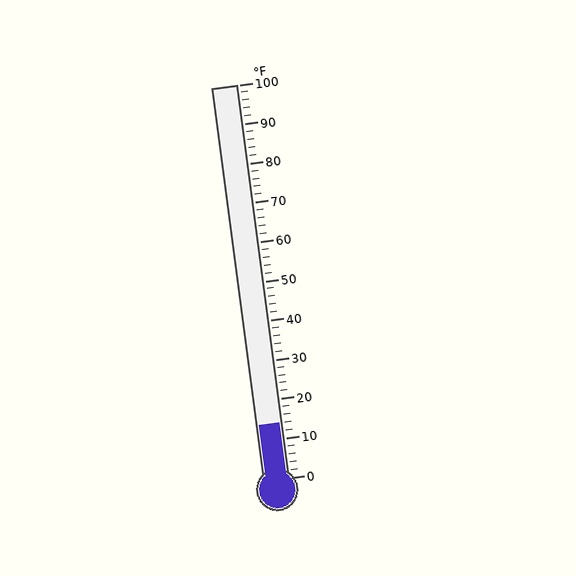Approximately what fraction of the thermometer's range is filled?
The thermometer is filled to approximately 15% of its range.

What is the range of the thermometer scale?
The thermometer scale ranges from 0°F to 100°F.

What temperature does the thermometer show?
The thermometer shows approximately 14°F.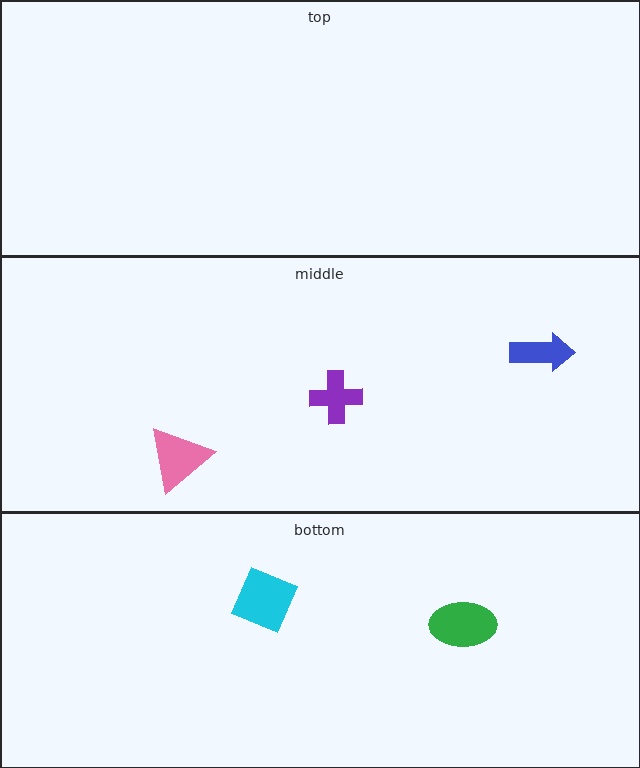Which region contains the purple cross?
The middle region.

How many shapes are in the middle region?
3.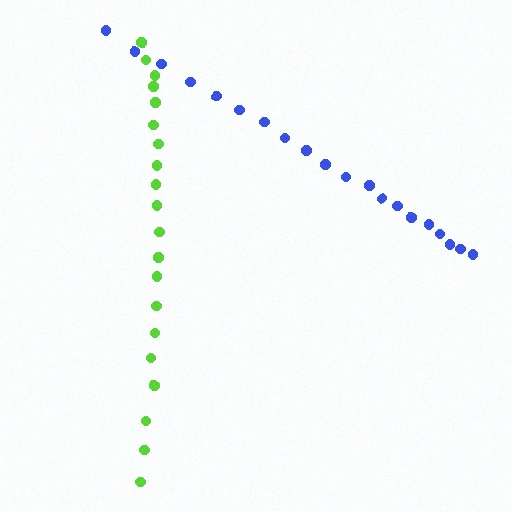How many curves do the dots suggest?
There are 2 distinct paths.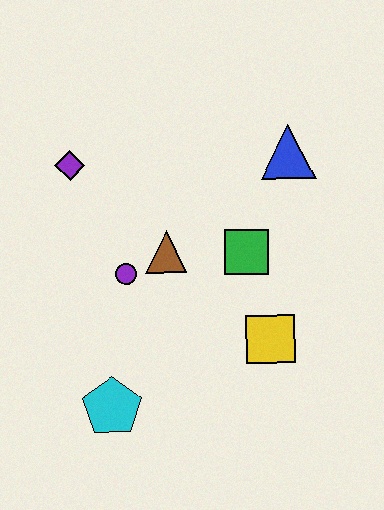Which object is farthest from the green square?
The cyan pentagon is farthest from the green square.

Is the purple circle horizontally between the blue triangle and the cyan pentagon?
Yes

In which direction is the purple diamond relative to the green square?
The purple diamond is to the left of the green square.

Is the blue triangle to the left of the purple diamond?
No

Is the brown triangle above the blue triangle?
No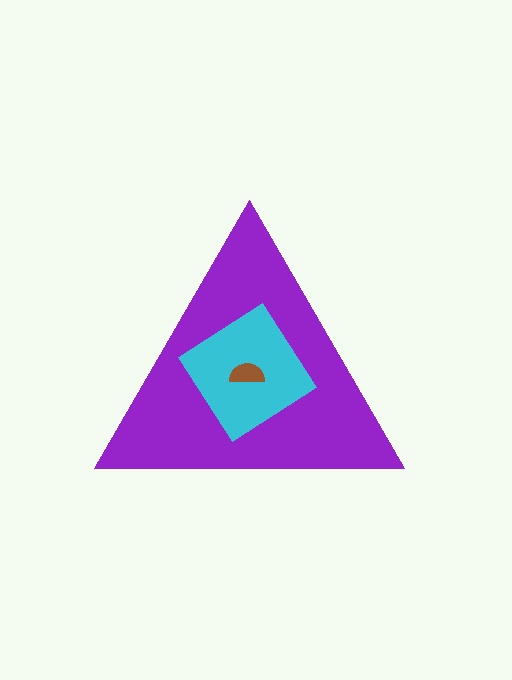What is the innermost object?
The brown semicircle.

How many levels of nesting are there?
3.